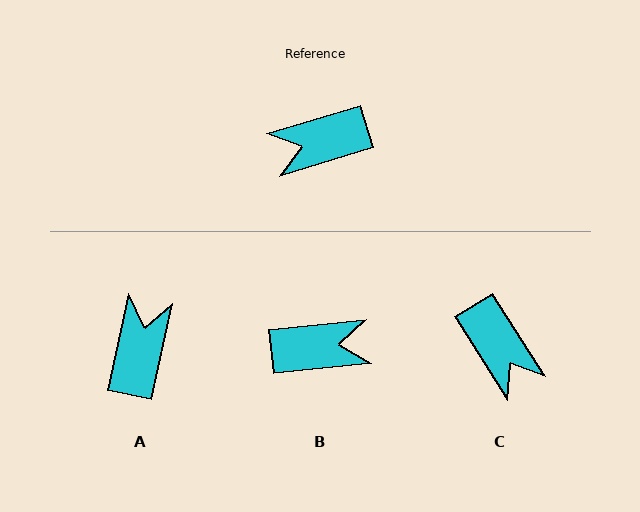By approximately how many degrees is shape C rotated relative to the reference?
Approximately 106 degrees counter-clockwise.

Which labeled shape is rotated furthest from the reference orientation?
B, about 169 degrees away.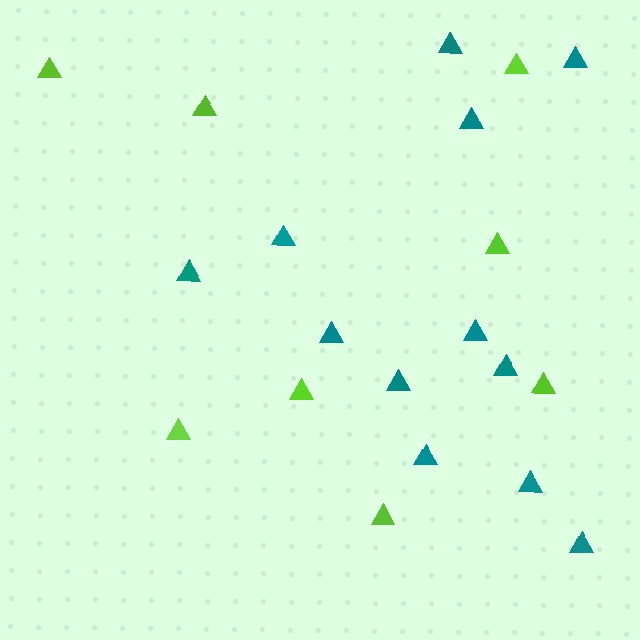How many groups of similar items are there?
There are 2 groups: one group of teal triangles (12) and one group of lime triangles (8).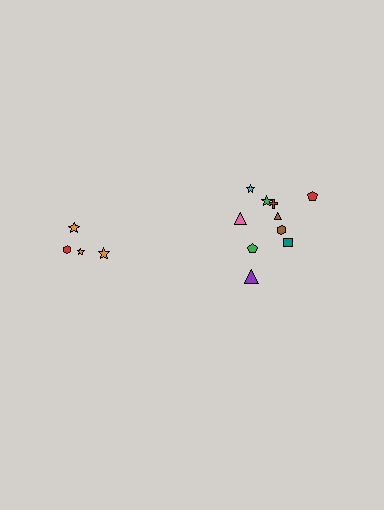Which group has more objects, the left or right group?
The right group.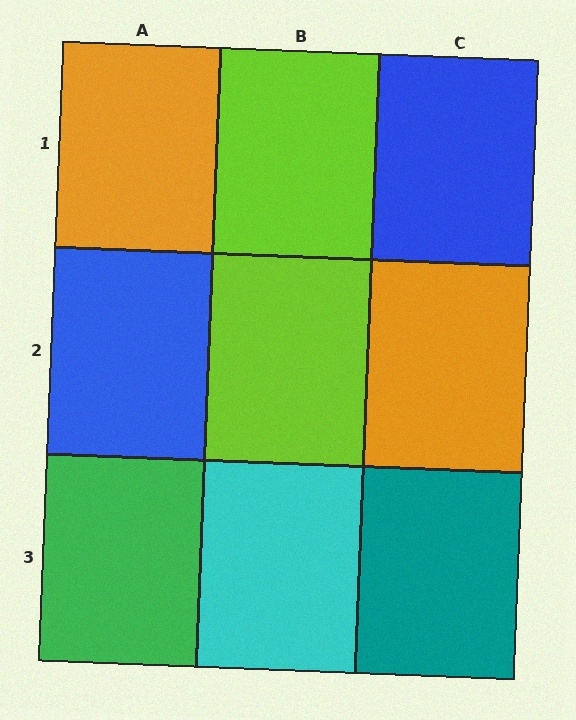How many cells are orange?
2 cells are orange.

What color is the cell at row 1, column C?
Blue.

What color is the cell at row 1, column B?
Lime.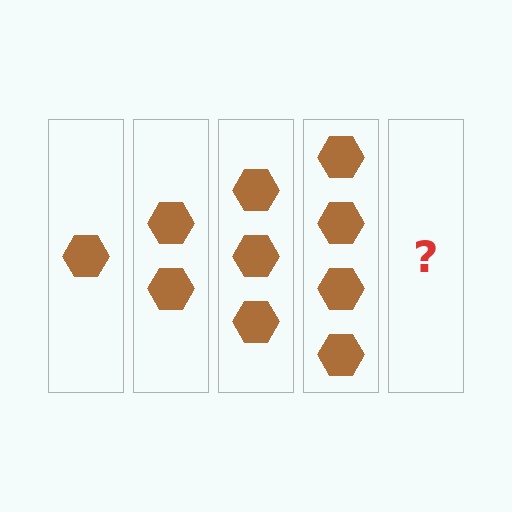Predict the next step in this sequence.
The next step is 5 hexagons.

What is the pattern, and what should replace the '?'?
The pattern is that each step adds one more hexagon. The '?' should be 5 hexagons.